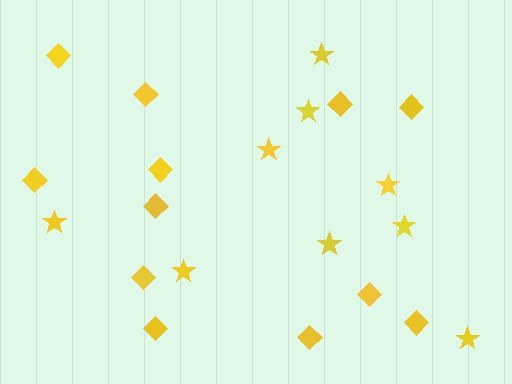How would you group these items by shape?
There are 2 groups: one group of stars (9) and one group of diamonds (12).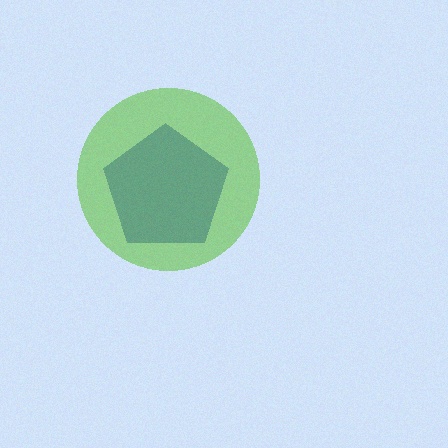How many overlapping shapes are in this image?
There are 2 overlapping shapes in the image.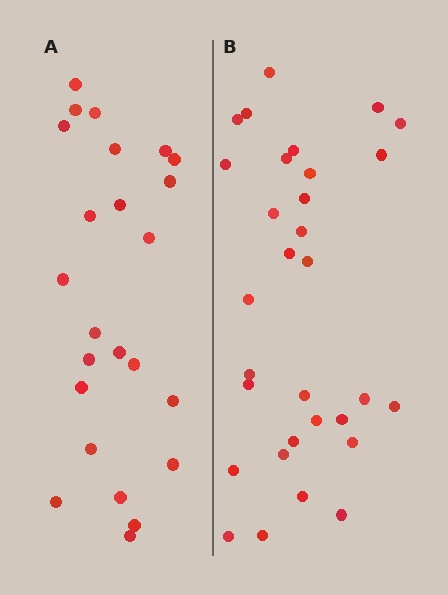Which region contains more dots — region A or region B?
Region B (the right region) has more dots.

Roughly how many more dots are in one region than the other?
Region B has roughly 8 or so more dots than region A.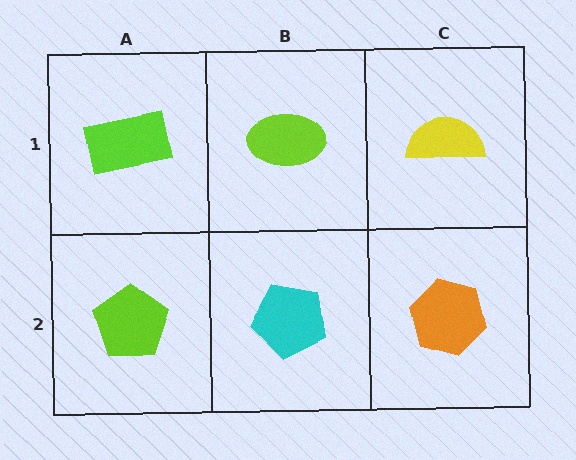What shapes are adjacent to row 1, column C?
An orange hexagon (row 2, column C), a lime ellipse (row 1, column B).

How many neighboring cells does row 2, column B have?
3.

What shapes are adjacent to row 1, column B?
A cyan pentagon (row 2, column B), a lime rectangle (row 1, column A), a yellow semicircle (row 1, column C).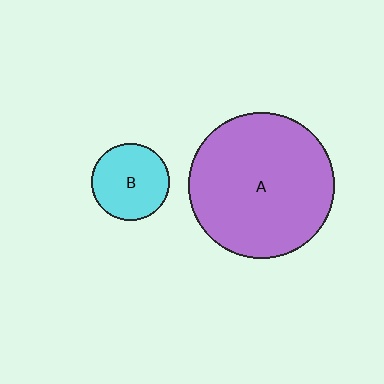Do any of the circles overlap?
No, none of the circles overlap.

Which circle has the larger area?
Circle A (purple).